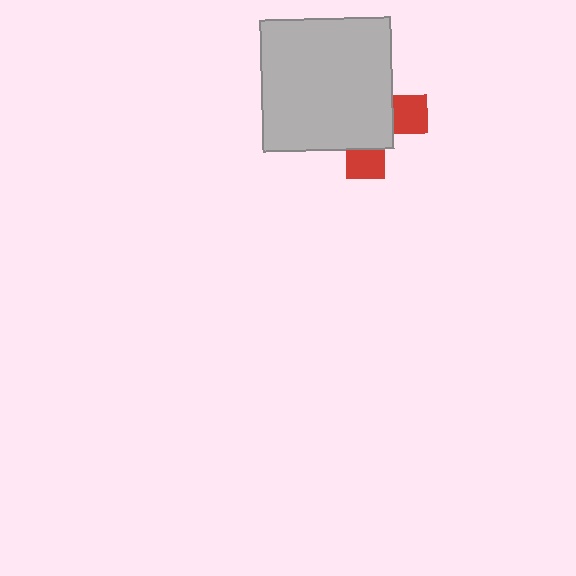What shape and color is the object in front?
The object in front is a light gray square.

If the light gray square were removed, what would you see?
You would see the complete red cross.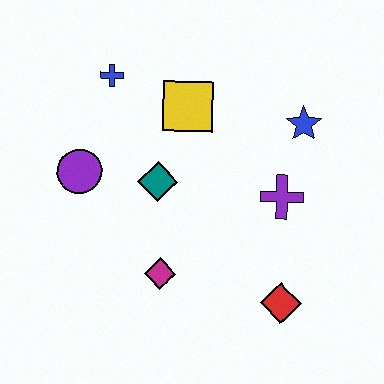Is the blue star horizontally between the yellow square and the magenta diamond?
No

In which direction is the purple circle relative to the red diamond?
The purple circle is to the left of the red diamond.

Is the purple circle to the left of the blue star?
Yes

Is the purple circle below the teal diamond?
No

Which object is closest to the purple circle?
The teal diamond is closest to the purple circle.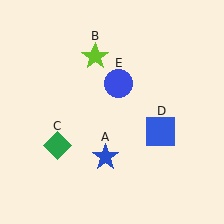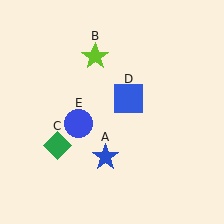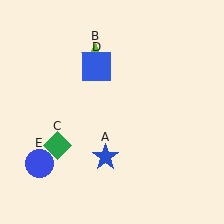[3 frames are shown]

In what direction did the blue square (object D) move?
The blue square (object D) moved up and to the left.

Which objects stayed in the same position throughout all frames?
Blue star (object A) and lime star (object B) and green diamond (object C) remained stationary.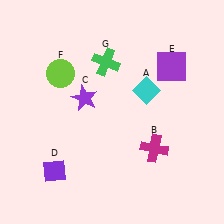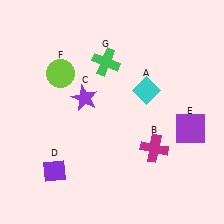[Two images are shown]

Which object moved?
The purple square (E) moved down.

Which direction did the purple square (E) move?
The purple square (E) moved down.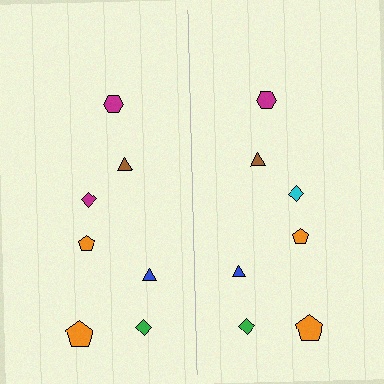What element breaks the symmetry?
The cyan diamond on the right side breaks the symmetry — its mirror counterpart is magenta.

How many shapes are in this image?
There are 14 shapes in this image.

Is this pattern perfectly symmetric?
No, the pattern is not perfectly symmetric. The cyan diamond on the right side breaks the symmetry — its mirror counterpart is magenta.